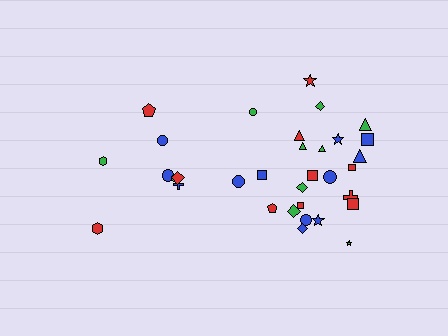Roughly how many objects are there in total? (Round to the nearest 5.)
Roughly 35 objects in total.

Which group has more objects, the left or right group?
The right group.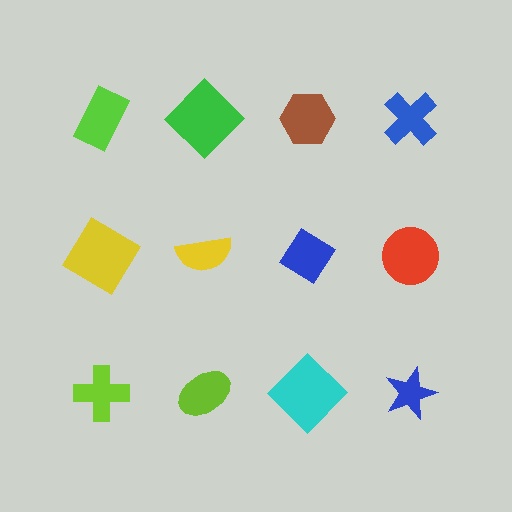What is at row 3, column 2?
A lime ellipse.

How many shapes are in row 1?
4 shapes.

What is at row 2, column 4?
A red circle.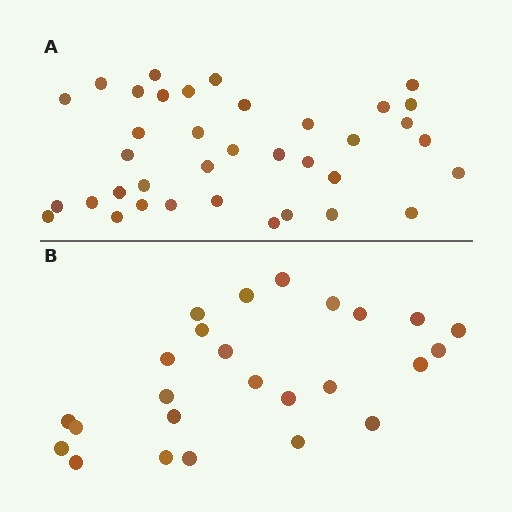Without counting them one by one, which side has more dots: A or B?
Region A (the top region) has more dots.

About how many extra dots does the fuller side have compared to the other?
Region A has roughly 12 or so more dots than region B.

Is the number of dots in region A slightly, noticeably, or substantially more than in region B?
Region A has substantially more. The ratio is roughly 1.5 to 1.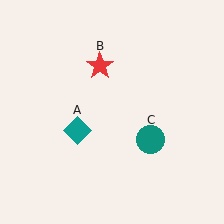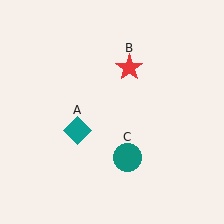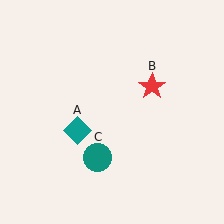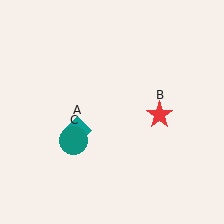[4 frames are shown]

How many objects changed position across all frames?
2 objects changed position: red star (object B), teal circle (object C).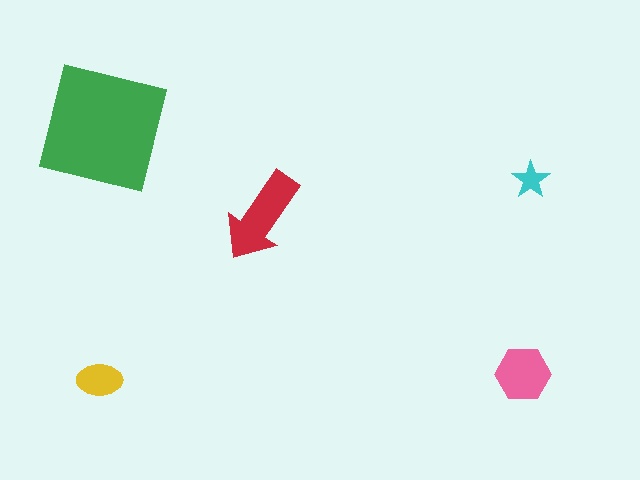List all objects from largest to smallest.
The green square, the red arrow, the pink hexagon, the yellow ellipse, the cyan star.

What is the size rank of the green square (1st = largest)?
1st.